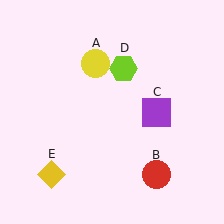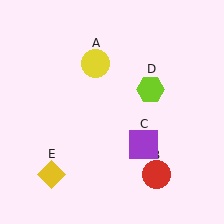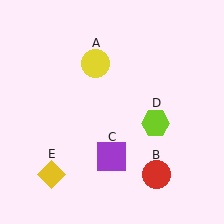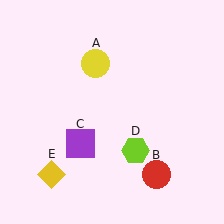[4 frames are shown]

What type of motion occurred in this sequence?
The purple square (object C), lime hexagon (object D) rotated clockwise around the center of the scene.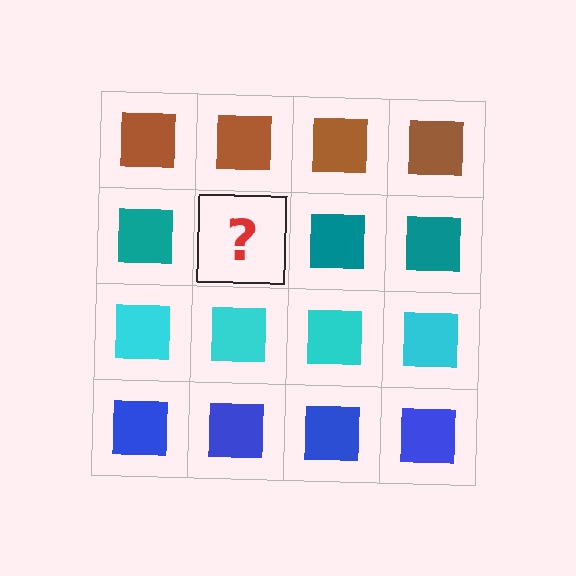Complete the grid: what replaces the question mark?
The question mark should be replaced with a teal square.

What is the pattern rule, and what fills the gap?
The rule is that each row has a consistent color. The gap should be filled with a teal square.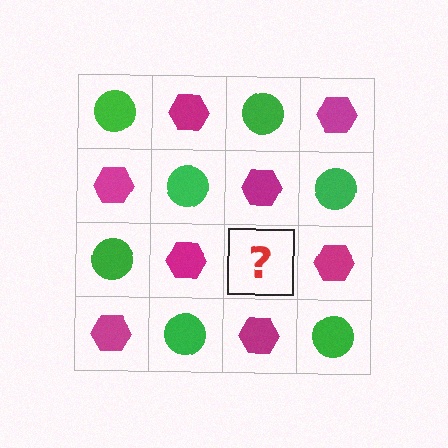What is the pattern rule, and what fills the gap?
The rule is that it alternates green circle and magenta hexagon in a checkerboard pattern. The gap should be filled with a green circle.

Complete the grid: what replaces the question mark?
The question mark should be replaced with a green circle.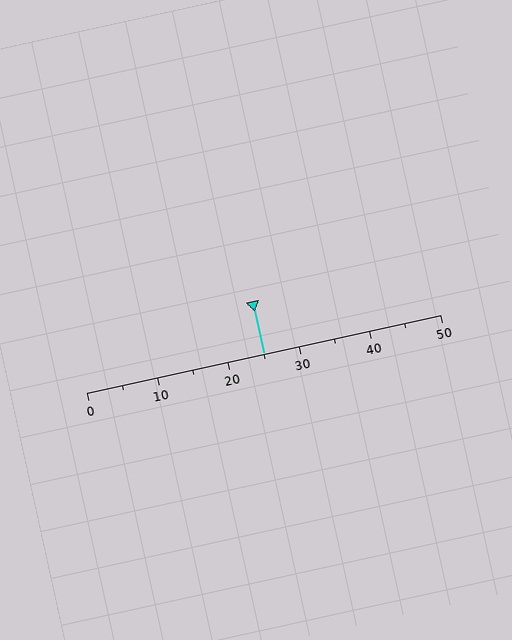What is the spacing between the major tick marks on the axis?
The major ticks are spaced 10 apart.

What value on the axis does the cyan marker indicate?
The marker indicates approximately 25.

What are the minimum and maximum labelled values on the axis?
The axis runs from 0 to 50.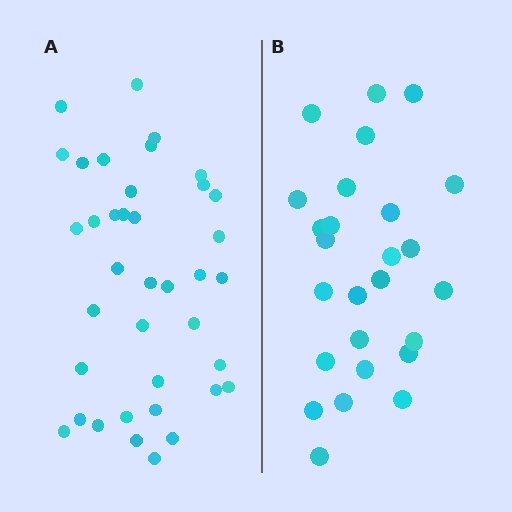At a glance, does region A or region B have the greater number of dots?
Region A (the left region) has more dots.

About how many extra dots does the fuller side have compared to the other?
Region A has roughly 12 or so more dots than region B.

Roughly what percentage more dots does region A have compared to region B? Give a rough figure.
About 45% more.